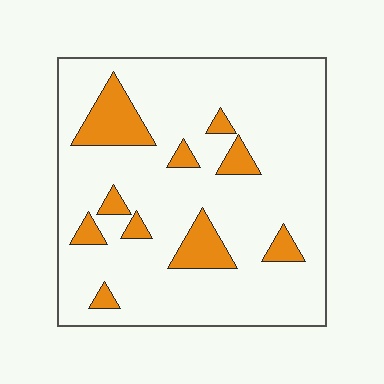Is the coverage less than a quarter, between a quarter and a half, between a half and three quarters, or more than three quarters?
Less than a quarter.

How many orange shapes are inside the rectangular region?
10.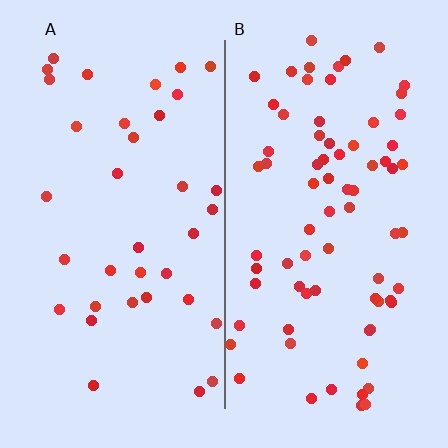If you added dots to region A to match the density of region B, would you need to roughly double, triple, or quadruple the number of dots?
Approximately double.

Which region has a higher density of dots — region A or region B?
B (the right).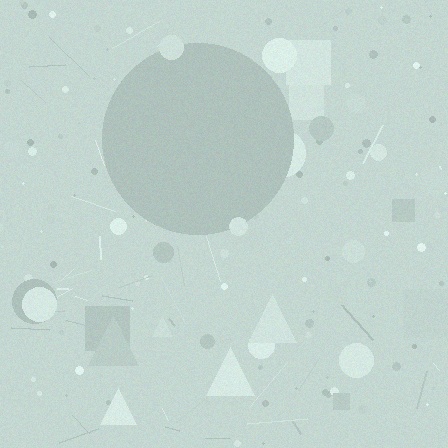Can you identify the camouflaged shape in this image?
The camouflaged shape is a circle.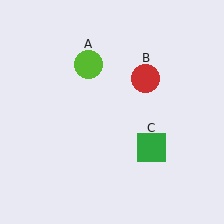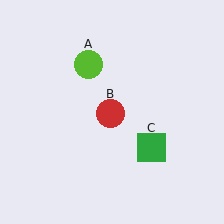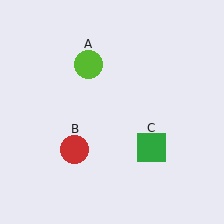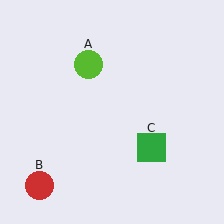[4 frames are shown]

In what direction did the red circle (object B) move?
The red circle (object B) moved down and to the left.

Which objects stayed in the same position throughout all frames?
Lime circle (object A) and green square (object C) remained stationary.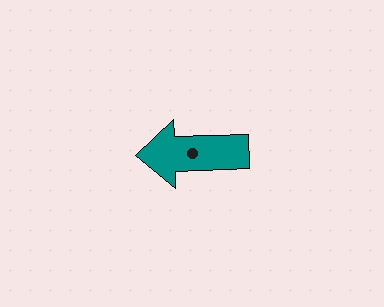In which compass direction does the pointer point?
West.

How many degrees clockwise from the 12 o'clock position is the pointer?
Approximately 268 degrees.